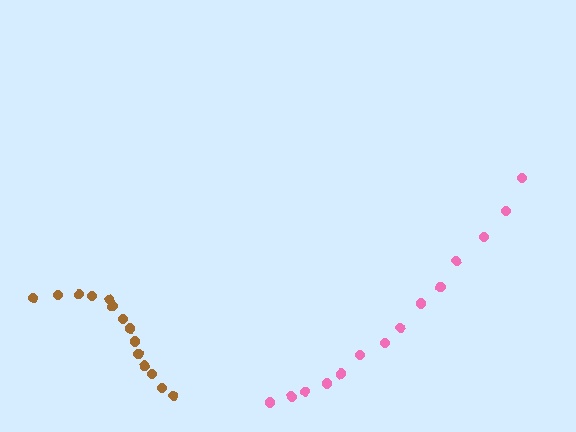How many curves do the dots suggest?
There are 2 distinct paths.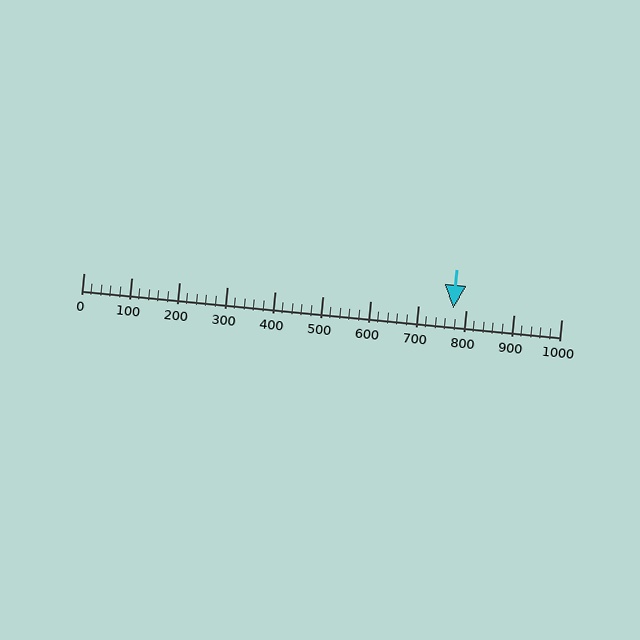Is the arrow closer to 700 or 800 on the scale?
The arrow is closer to 800.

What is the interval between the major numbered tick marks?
The major tick marks are spaced 100 units apart.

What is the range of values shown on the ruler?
The ruler shows values from 0 to 1000.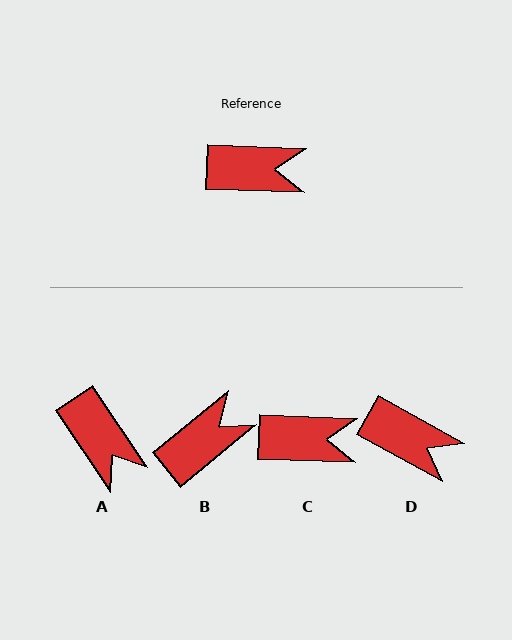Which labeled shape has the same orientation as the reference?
C.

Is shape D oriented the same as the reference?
No, it is off by about 27 degrees.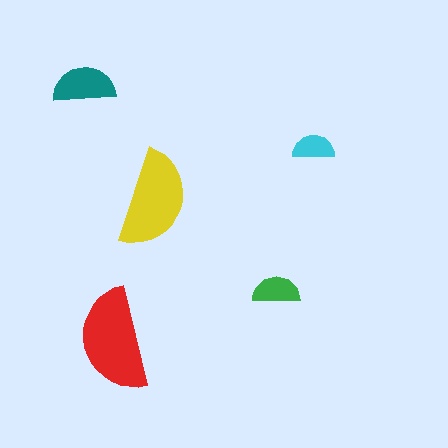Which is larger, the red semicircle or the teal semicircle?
The red one.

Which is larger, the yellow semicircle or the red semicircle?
The red one.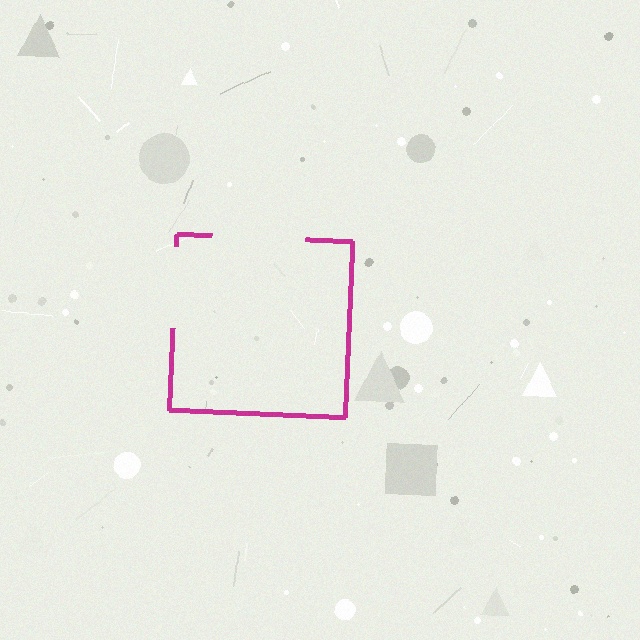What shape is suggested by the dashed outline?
The dashed outline suggests a square.